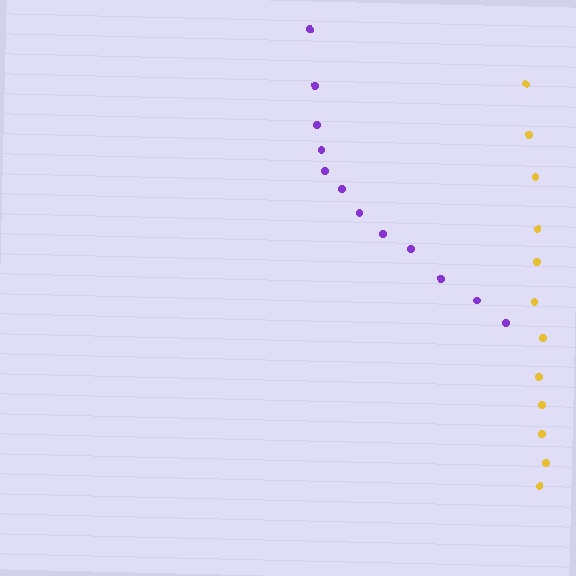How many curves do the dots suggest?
There are 2 distinct paths.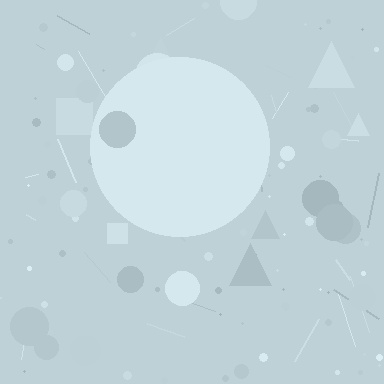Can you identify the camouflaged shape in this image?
The camouflaged shape is a circle.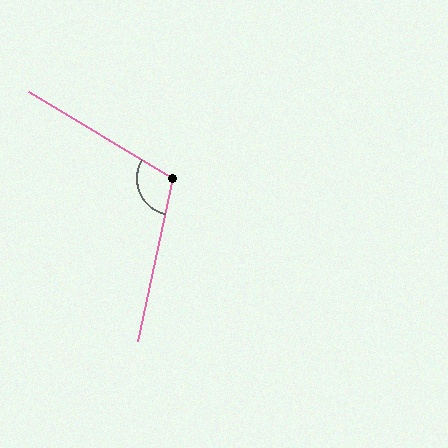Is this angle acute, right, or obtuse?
It is obtuse.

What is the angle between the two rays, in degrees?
Approximately 109 degrees.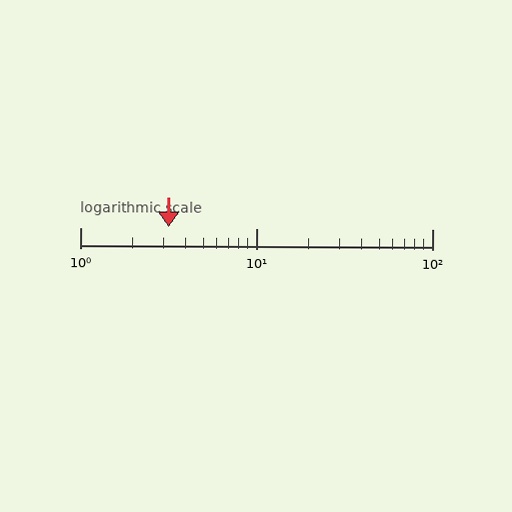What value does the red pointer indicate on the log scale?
The pointer indicates approximately 3.2.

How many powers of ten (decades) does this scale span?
The scale spans 2 decades, from 1 to 100.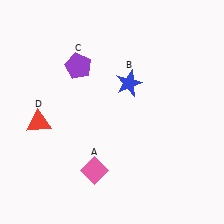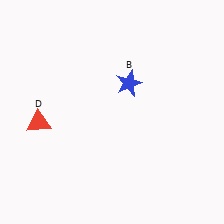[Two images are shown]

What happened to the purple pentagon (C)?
The purple pentagon (C) was removed in Image 2. It was in the top-left area of Image 1.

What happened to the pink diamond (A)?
The pink diamond (A) was removed in Image 2. It was in the bottom-left area of Image 1.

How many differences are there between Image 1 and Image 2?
There are 2 differences between the two images.